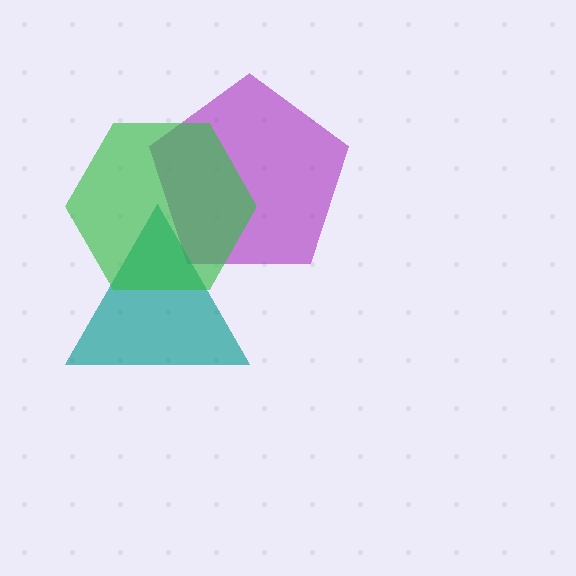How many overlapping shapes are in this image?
There are 3 overlapping shapes in the image.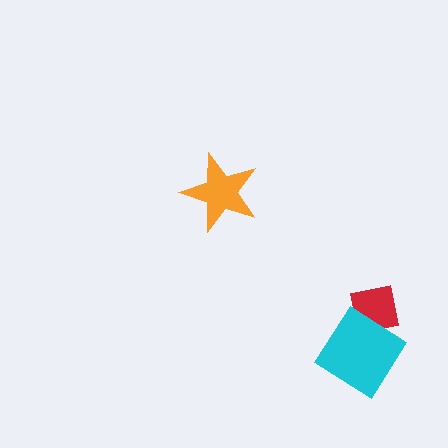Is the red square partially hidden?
Yes, it is partially covered by another shape.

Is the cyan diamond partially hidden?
No, no other shape covers it.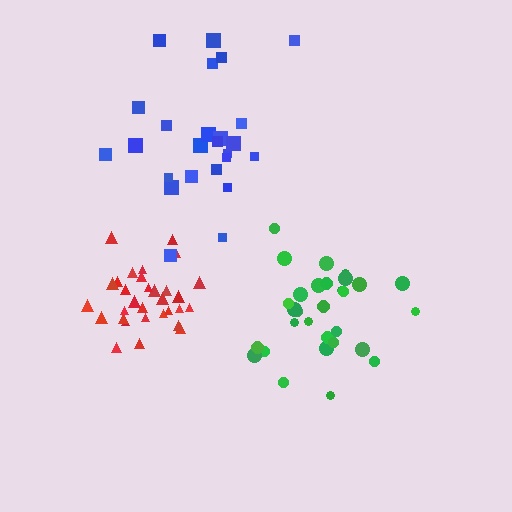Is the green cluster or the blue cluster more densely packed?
Green.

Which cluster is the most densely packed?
Red.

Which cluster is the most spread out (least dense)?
Blue.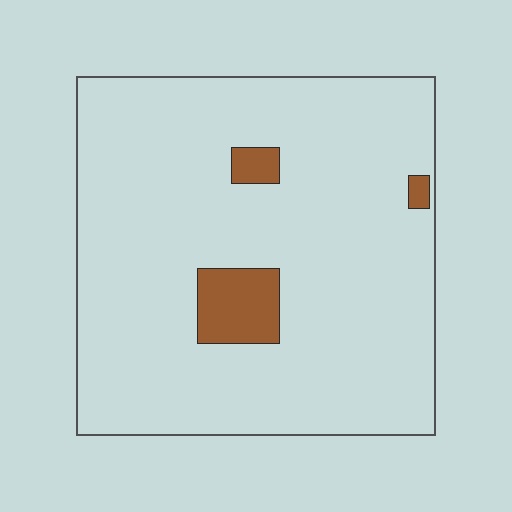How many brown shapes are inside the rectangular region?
3.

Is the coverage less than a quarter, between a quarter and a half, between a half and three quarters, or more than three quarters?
Less than a quarter.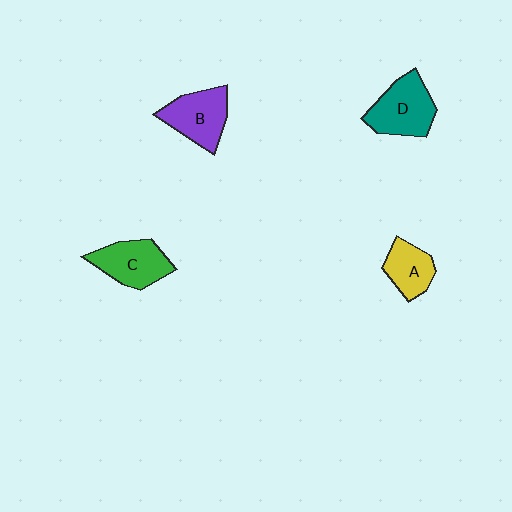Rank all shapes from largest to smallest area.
From largest to smallest: D (teal), B (purple), C (green), A (yellow).